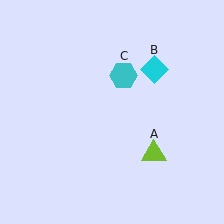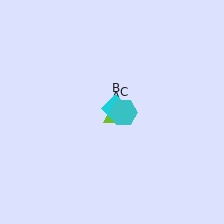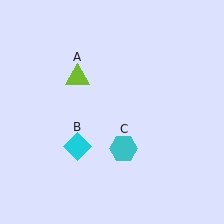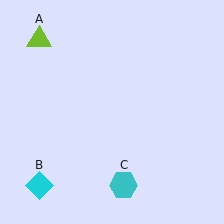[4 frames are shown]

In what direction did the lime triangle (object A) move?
The lime triangle (object A) moved up and to the left.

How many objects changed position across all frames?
3 objects changed position: lime triangle (object A), cyan diamond (object B), cyan hexagon (object C).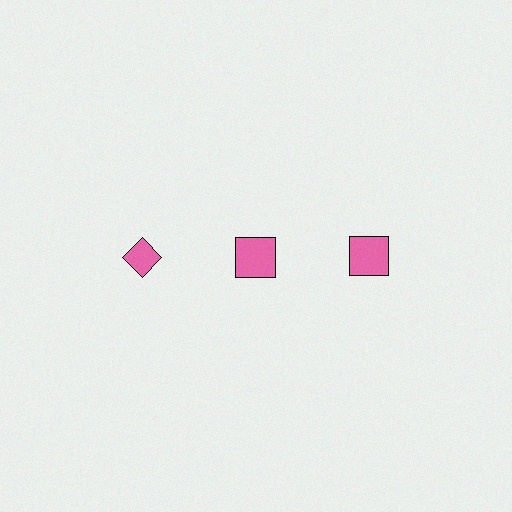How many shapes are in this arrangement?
There are 3 shapes arranged in a grid pattern.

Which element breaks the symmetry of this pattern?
The pink diamond in the top row, leftmost column breaks the symmetry. All other shapes are pink squares.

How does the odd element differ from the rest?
It has a different shape: diamond instead of square.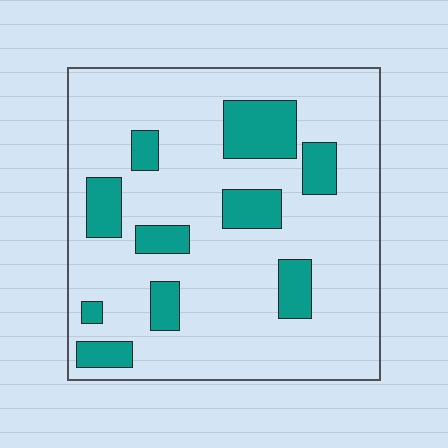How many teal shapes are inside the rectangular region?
10.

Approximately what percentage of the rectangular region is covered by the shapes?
Approximately 20%.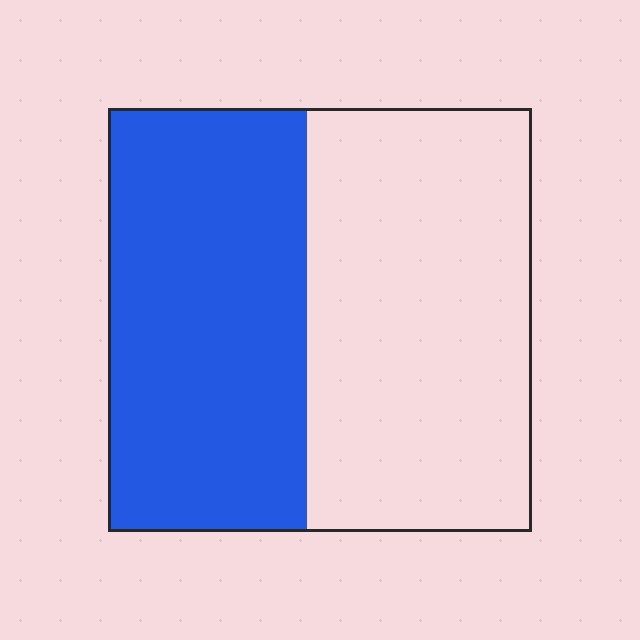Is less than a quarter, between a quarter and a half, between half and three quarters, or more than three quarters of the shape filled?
Between a quarter and a half.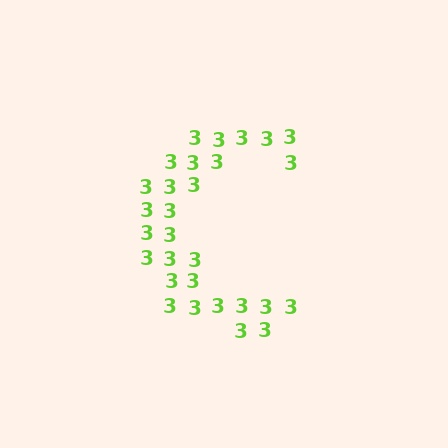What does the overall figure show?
The overall figure shows the letter C.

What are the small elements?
The small elements are digit 3's.